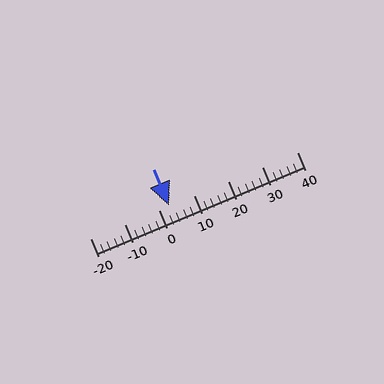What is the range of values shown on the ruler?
The ruler shows values from -20 to 40.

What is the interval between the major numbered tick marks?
The major tick marks are spaced 10 units apart.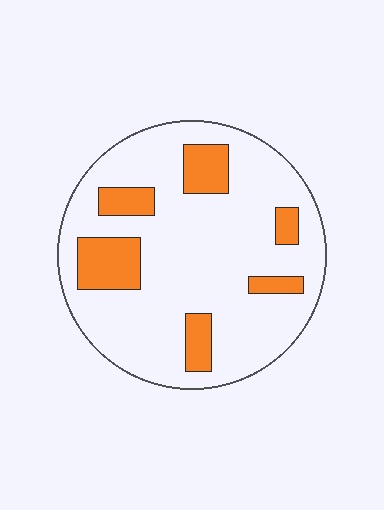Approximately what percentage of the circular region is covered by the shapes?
Approximately 20%.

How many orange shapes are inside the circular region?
6.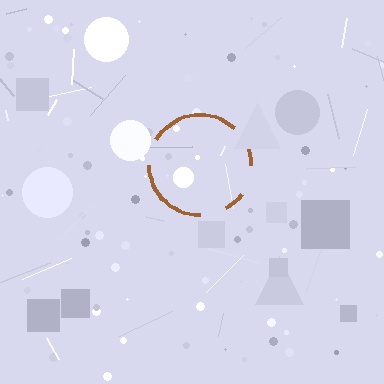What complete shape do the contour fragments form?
The contour fragments form a circle.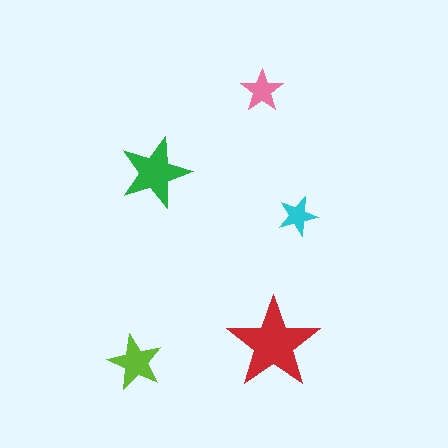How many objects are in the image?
There are 5 objects in the image.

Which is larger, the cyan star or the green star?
The green one.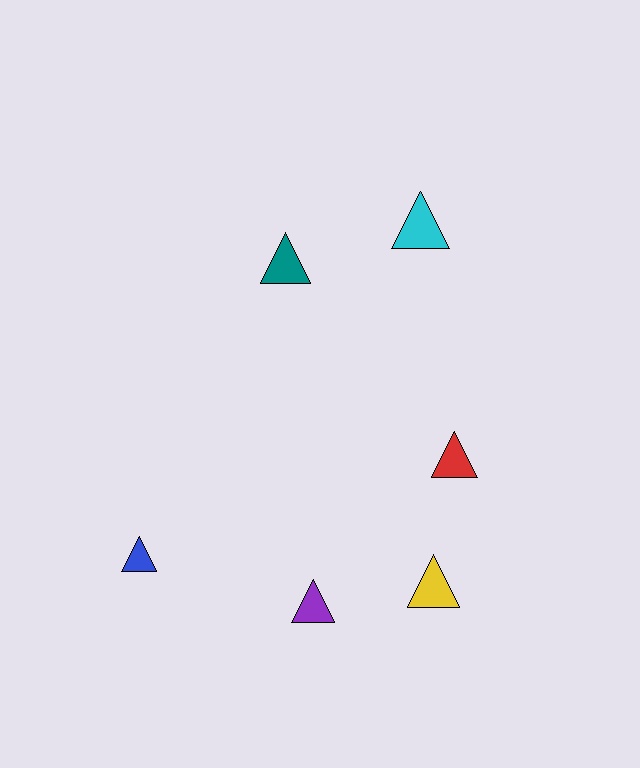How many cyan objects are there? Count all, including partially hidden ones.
There is 1 cyan object.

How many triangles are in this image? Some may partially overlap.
There are 6 triangles.